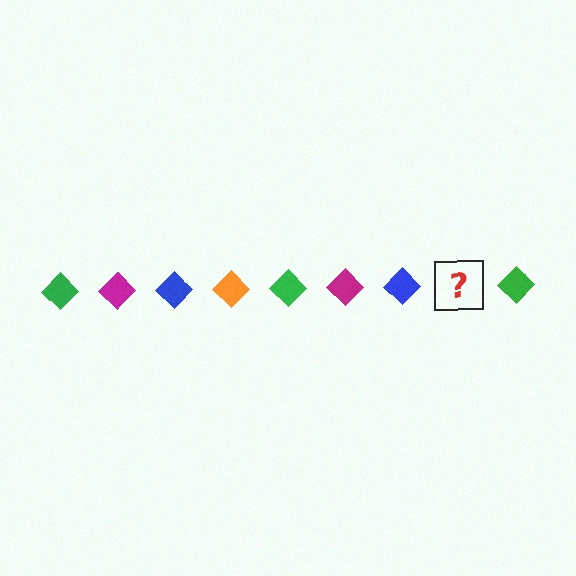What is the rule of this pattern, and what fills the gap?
The rule is that the pattern cycles through green, magenta, blue, orange diamonds. The gap should be filled with an orange diamond.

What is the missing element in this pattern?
The missing element is an orange diamond.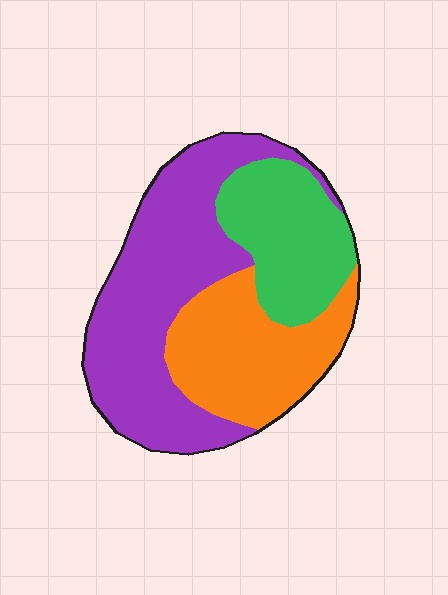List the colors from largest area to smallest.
From largest to smallest: purple, orange, green.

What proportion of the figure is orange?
Orange takes up about one quarter (1/4) of the figure.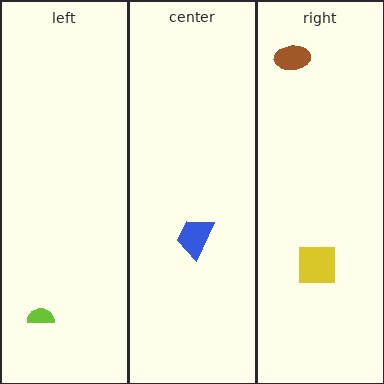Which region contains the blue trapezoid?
The center region.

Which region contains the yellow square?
The right region.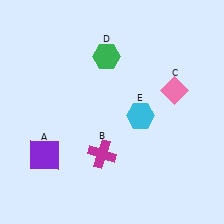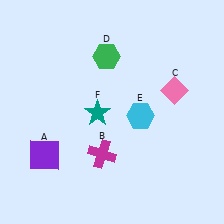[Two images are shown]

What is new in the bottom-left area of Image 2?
A teal star (F) was added in the bottom-left area of Image 2.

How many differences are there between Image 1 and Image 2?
There is 1 difference between the two images.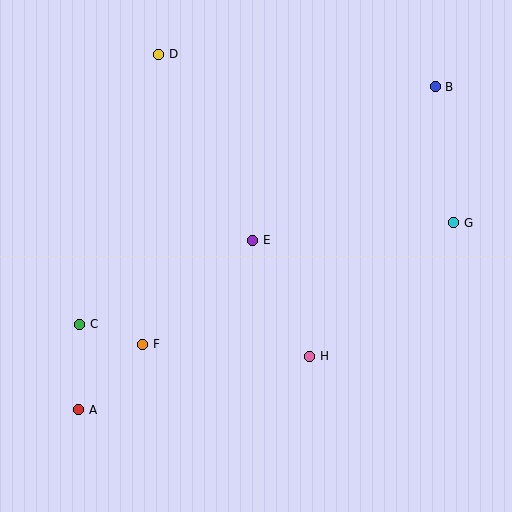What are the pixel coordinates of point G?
Point G is at (454, 223).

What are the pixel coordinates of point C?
Point C is at (80, 324).